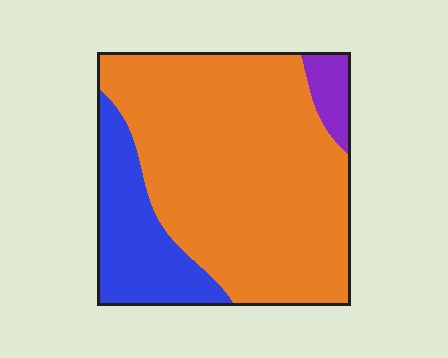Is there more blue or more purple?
Blue.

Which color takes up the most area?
Orange, at roughly 75%.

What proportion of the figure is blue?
Blue takes up less than a quarter of the figure.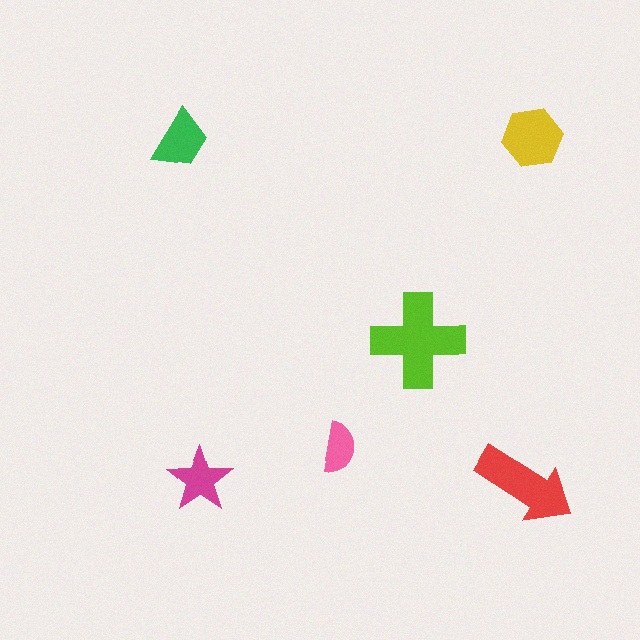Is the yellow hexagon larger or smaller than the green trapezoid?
Larger.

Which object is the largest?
The lime cross.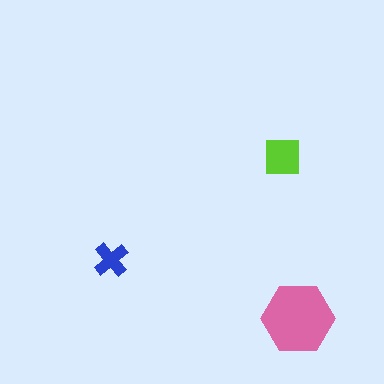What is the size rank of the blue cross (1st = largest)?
3rd.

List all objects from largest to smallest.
The pink hexagon, the lime square, the blue cross.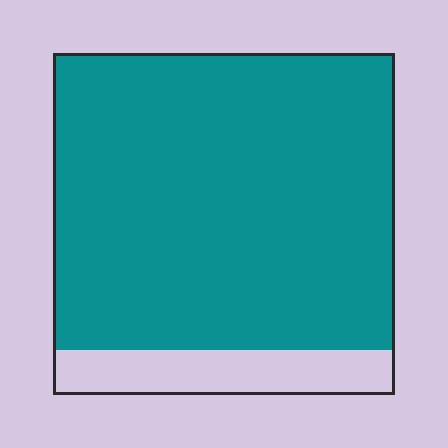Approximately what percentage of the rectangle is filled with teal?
Approximately 85%.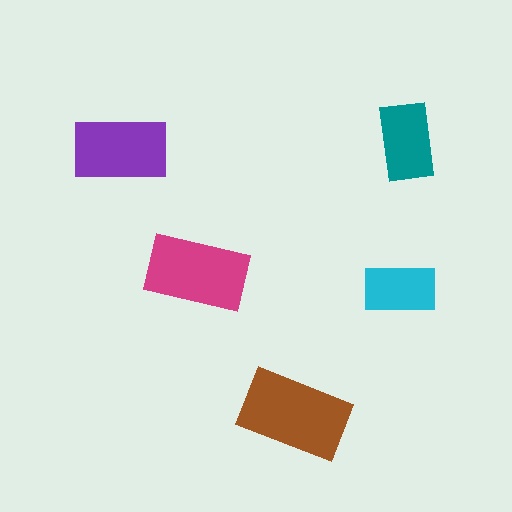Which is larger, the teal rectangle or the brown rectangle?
The brown one.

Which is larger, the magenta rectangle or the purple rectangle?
The magenta one.